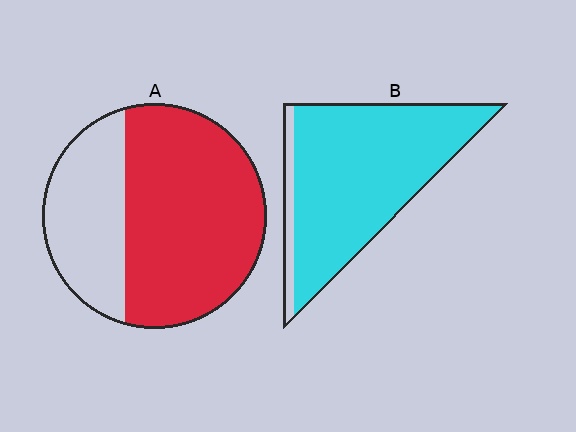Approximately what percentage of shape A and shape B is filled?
A is approximately 65% and B is approximately 90%.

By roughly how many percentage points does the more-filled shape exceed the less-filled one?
By roughly 25 percentage points (B over A).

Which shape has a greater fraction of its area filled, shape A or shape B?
Shape B.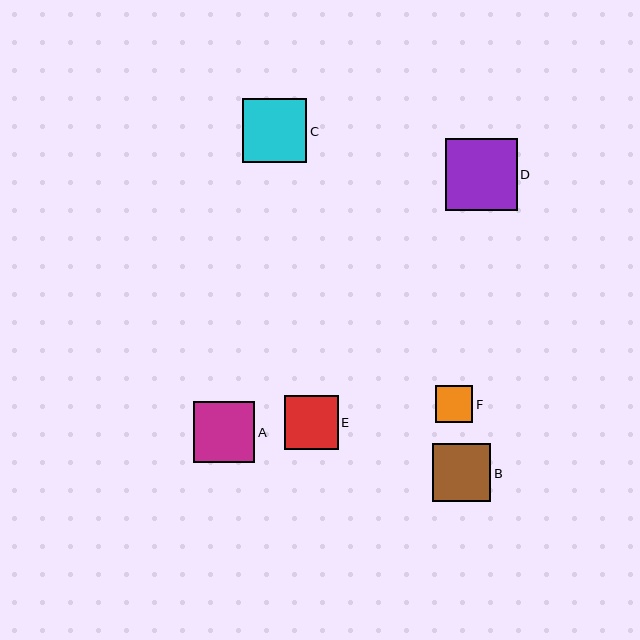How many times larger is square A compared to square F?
Square A is approximately 1.6 times the size of square F.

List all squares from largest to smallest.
From largest to smallest: D, C, A, B, E, F.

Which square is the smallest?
Square F is the smallest with a size of approximately 37 pixels.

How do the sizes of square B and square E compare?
Square B and square E are approximately the same size.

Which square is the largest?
Square D is the largest with a size of approximately 72 pixels.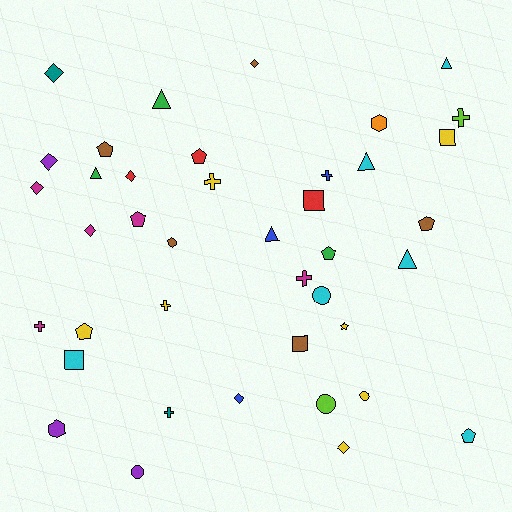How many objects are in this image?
There are 40 objects.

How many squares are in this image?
There are 4 squares.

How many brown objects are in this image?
There are 5 brown objects.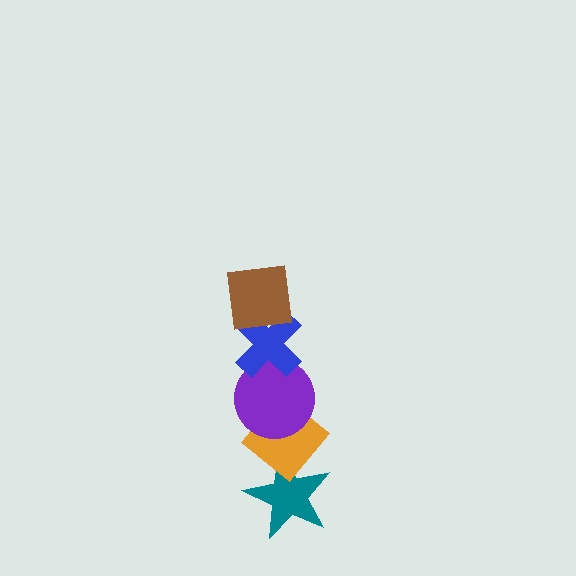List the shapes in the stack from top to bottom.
From top to bottom: the brown square, the blue cross, the purple circle, the orange diamond, the teal star.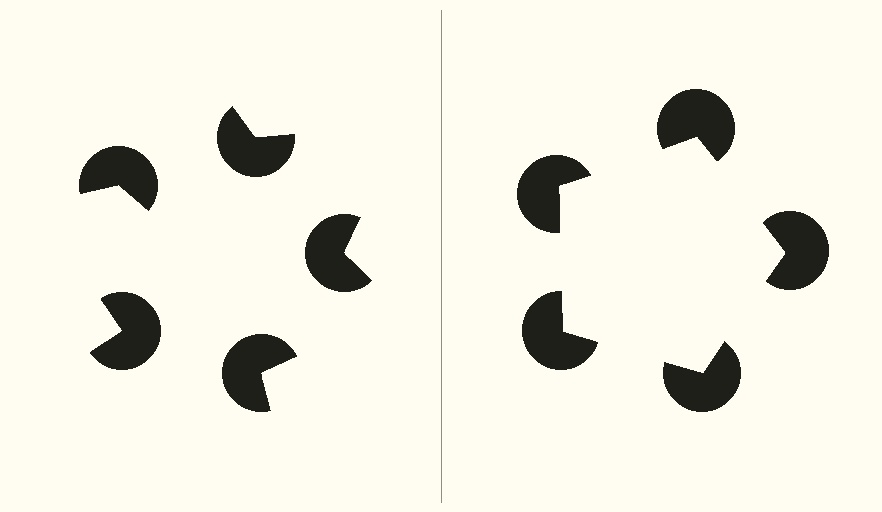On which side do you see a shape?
An illusory pentagon appears on the right side. On the left side the wedge cuts are rotated, so no coherent shape forms.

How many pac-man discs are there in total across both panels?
10 — 5 on each side.